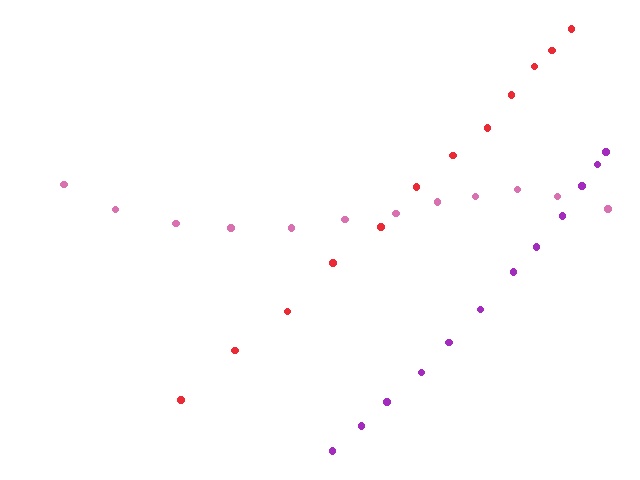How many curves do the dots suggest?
There are 3 distinct paths.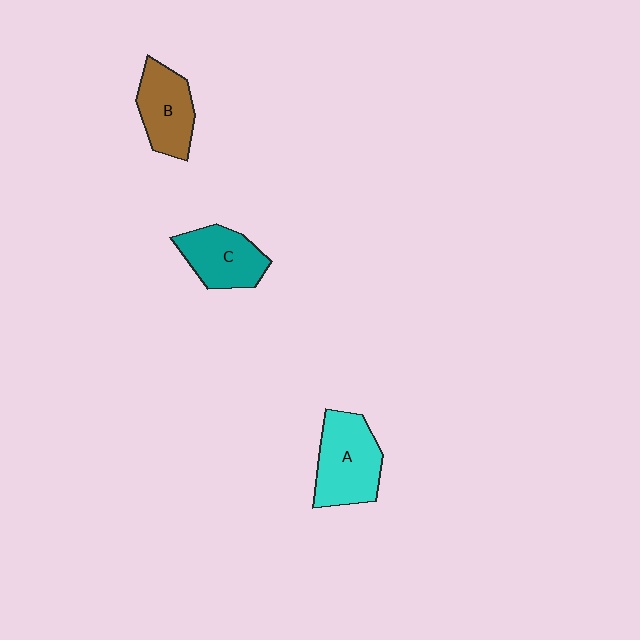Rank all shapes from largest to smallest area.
From largest to smallest: A (cyan), C (teal), B (brown).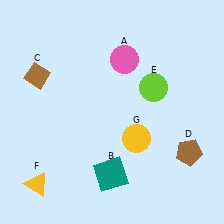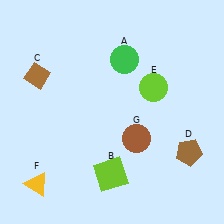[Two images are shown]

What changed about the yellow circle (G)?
In Image 1, G is yellow. In Image 2, it changed to brown.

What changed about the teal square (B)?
In Image 1, B is teal. In Image 2, it changed to lime.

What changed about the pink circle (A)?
In Image 1, A is pink. In Image 2, it changed to green.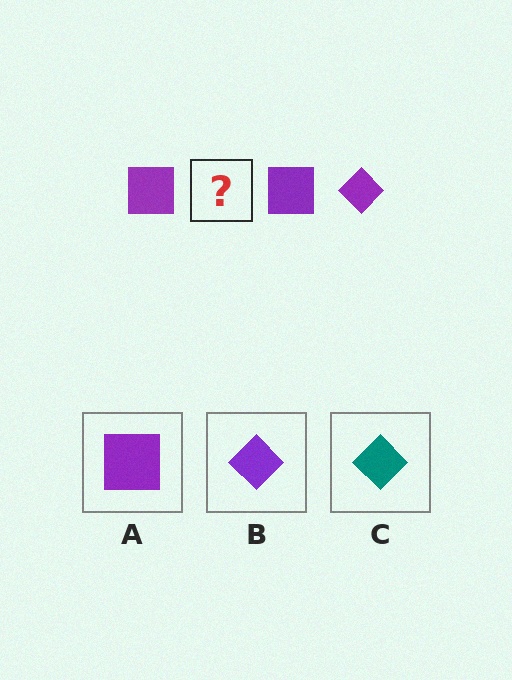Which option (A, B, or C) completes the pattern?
B.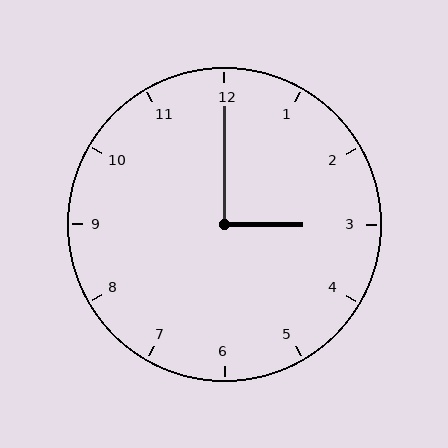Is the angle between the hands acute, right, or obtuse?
It is right.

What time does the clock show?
3:00.